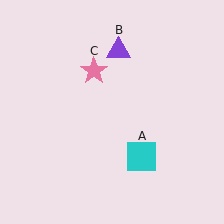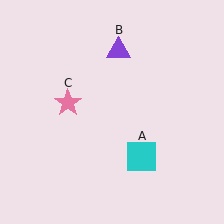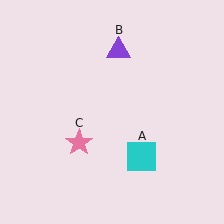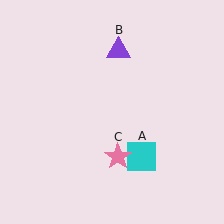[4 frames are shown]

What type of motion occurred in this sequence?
The pink star (object C) rotated counterclockwise around the center of the scene.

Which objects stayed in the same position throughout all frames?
Cyan square (object A) and purple triangle (object B) remained stationary.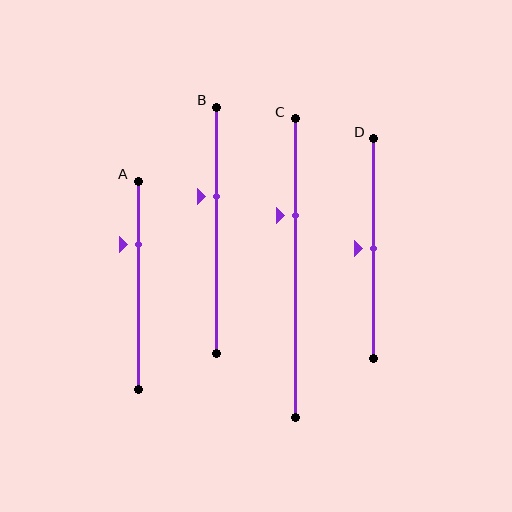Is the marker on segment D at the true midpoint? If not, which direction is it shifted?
Yes, the marker on segment D is at the true midpoint.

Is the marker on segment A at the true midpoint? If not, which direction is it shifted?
No, the marker on segment A is shifted upward by about 20% of the segment length.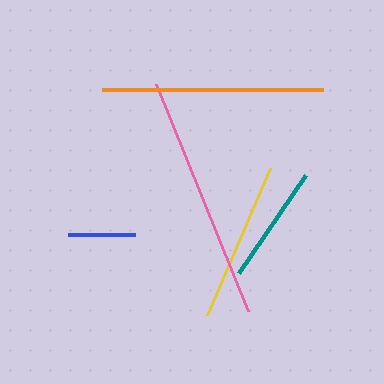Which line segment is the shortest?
The blue line is the shortest at approximately 67 pixels.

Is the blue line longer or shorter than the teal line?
The teal line is longer than the blue line.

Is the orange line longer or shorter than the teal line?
The orange line is longer than the teal line.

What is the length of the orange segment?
The orange segment is approximately 221 pixels long.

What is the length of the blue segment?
The blue segment is approximately 67 pixels long.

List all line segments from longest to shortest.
From longest to shortest: pink, orange, yellow, teal, blue.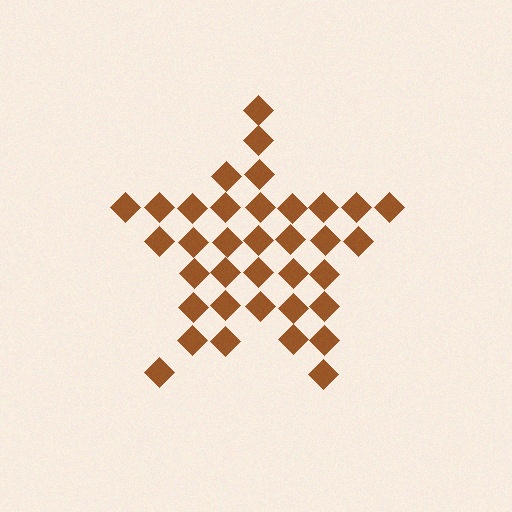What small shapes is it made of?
It is made of small diamonds.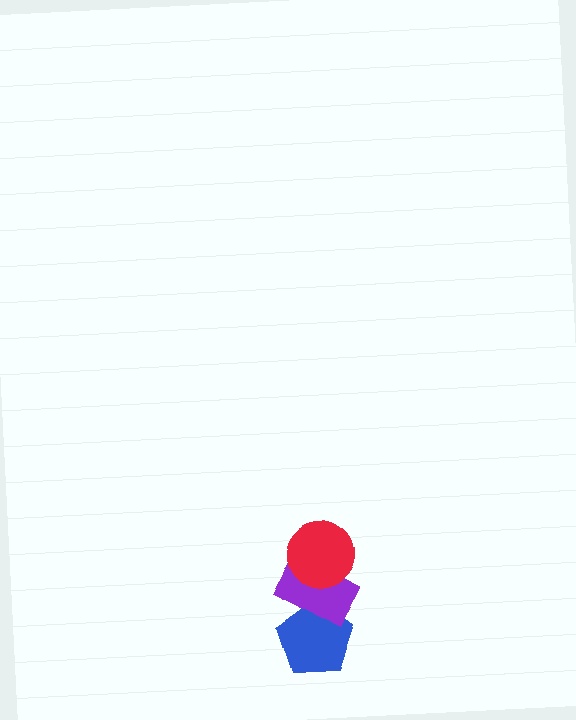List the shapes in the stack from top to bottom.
From top to bottom: the red circle, the purple rectangle, the blue pentagon.